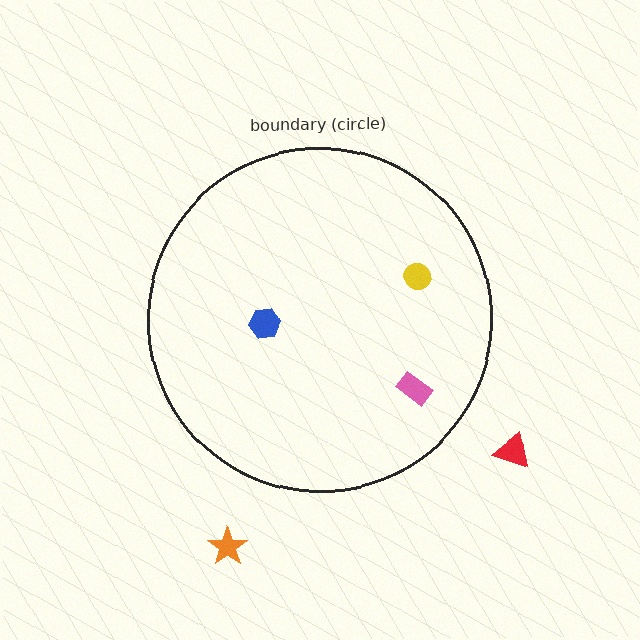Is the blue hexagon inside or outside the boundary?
Inside.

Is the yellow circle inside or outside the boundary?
Inside.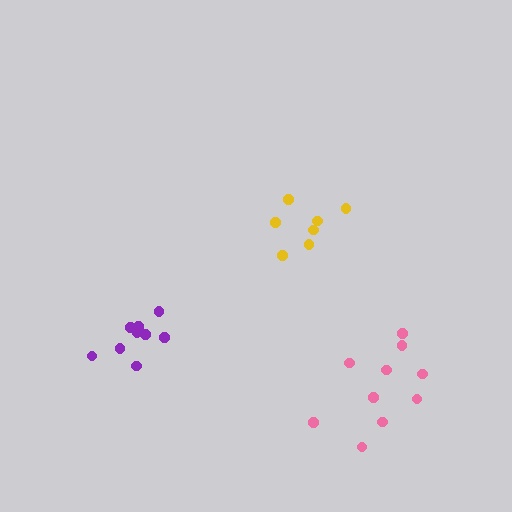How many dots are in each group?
Group 1: 9 dots, Group 2: 10 dots, Group 3: 7 dots (26 total).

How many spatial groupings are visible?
There are 3 spatial groupings.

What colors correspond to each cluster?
The clusters are colored: purple, pink, yellow.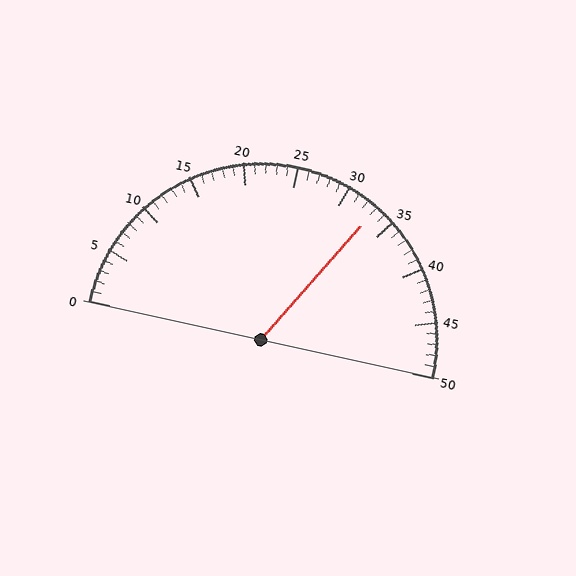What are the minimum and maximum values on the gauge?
The gauge ranges from 0 to 50.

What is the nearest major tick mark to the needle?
The nearest major tick mark is 35.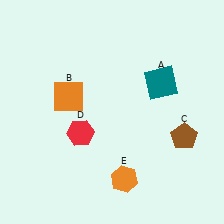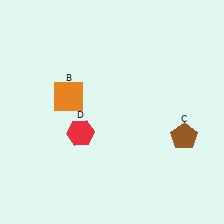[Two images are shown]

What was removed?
The teal square (A), the orange hexagon (E) were removed in Image 2.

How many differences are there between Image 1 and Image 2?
There are 2 differences between the two images.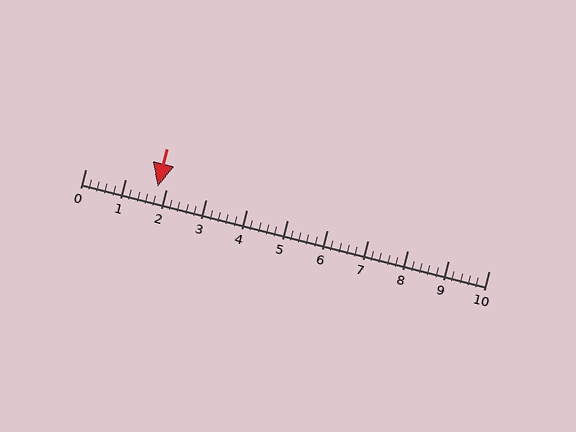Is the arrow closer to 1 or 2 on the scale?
The arrow is closer to 2.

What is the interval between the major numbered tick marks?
The major tick marks are spaced 1 units apart.